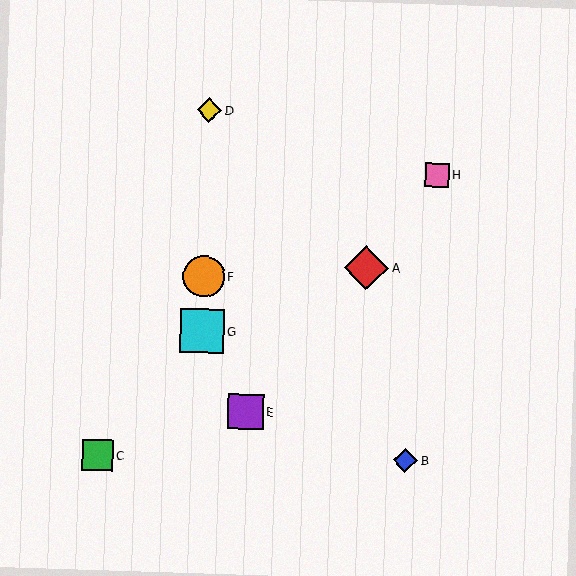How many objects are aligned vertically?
3 objects (D, F, G) are aligned vertically.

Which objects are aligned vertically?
Objects D, F, G are aligned vertically.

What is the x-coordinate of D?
Object D is at x≈209.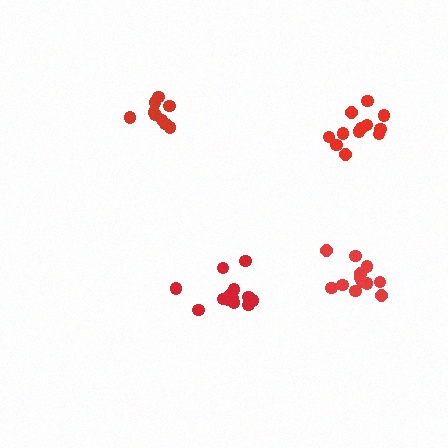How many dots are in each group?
Group 1: 12 dots, Group 2: 12 dots, Group 3: 9 dots, Group 4: 13 dots (46 total).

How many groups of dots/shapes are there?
There are 4 groups.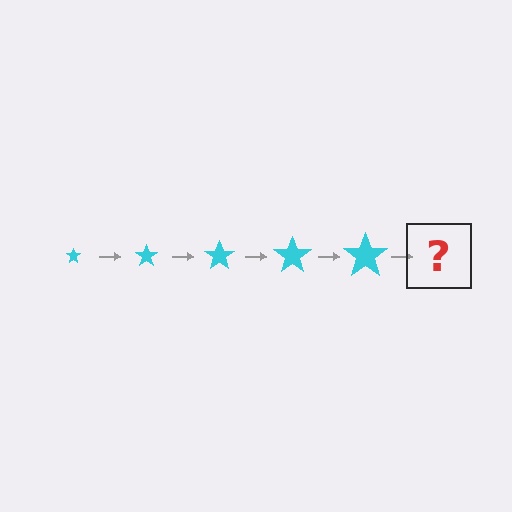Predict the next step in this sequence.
The next step is a cyan star, larger than the previous one.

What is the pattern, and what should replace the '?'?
The pattern is that the star gets progressively larger each step. The '?' should be a cyan star, larger than the previous one.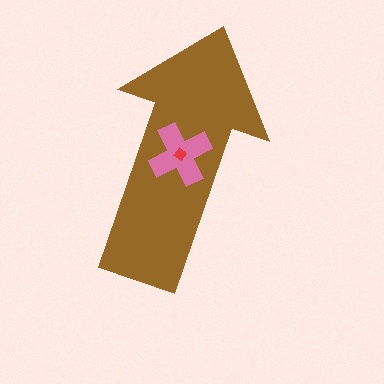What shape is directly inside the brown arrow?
The pink cross.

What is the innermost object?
The red diamond.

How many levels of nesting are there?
3.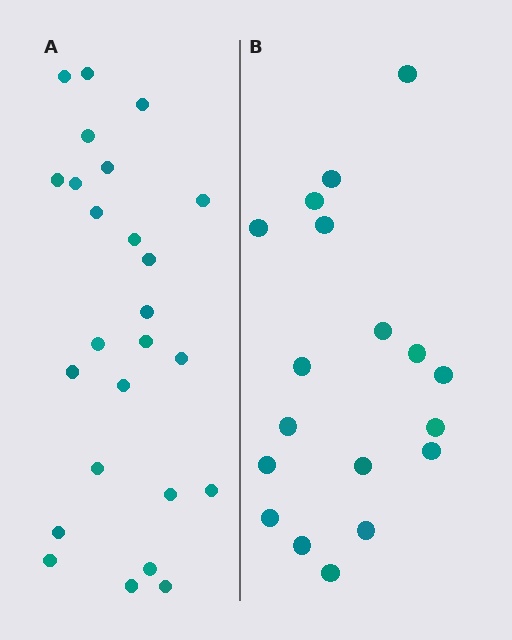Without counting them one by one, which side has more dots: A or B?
Region A (the left region) has more dots.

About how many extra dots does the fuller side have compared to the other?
Region A has roughly 8 or so more dots than region B.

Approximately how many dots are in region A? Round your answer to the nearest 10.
About 20 dots. (The exact count is 25, which rounds to 20.)